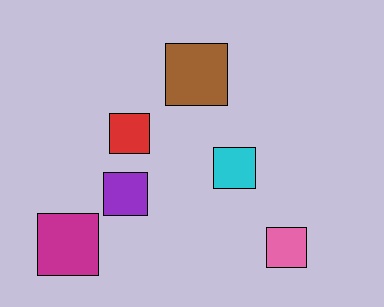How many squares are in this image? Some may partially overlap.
There are 6 squares.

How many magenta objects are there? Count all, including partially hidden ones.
There is 1 magenta object.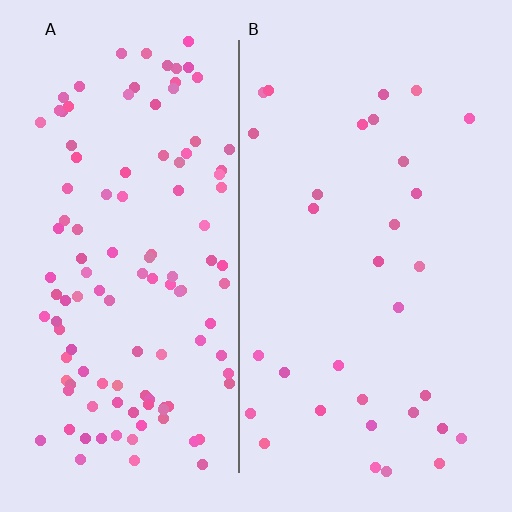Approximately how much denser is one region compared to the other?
Approximately 3.7× — region A over region B.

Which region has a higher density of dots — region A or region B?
A (the left).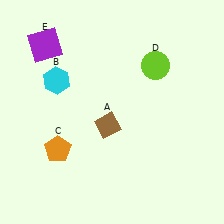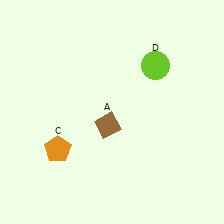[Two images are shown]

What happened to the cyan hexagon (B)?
The cyan hexagon (B) was removed in Image 2. It was in the top-left area of Image 1.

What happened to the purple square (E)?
The purple square (E) was removed in Image 2. It was in the top-left area of Image 1.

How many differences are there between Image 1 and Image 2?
There are 2 differences between the two images.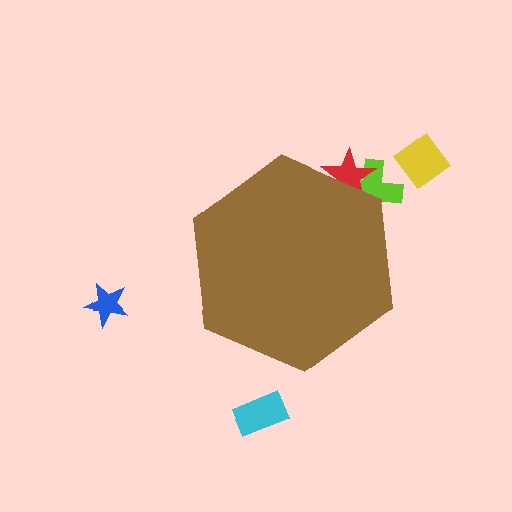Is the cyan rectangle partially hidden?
No, the cyan rectangle is fully visible.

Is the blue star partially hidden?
No, the blue star is fully visible.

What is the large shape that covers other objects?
A brown hexagon.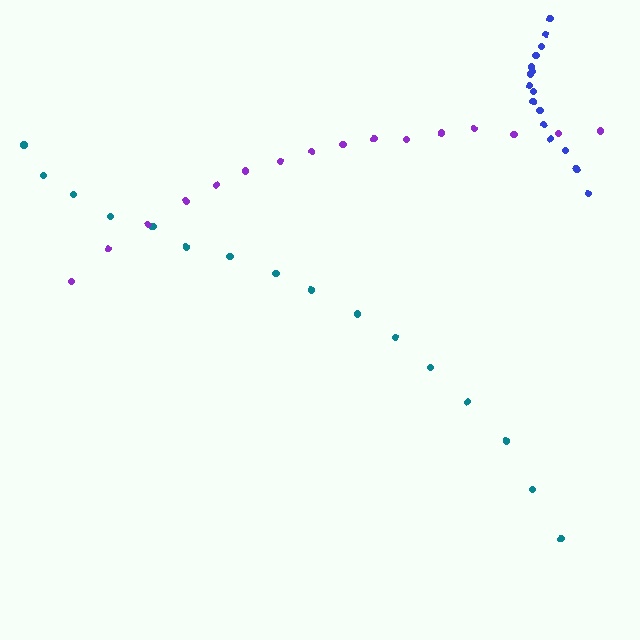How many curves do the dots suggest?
There are 3 distinct paths.